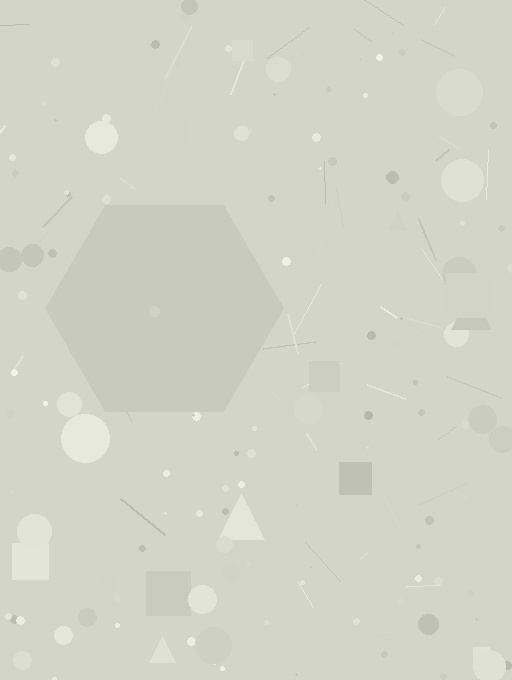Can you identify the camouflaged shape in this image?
The camouflaged shape is a hexagon.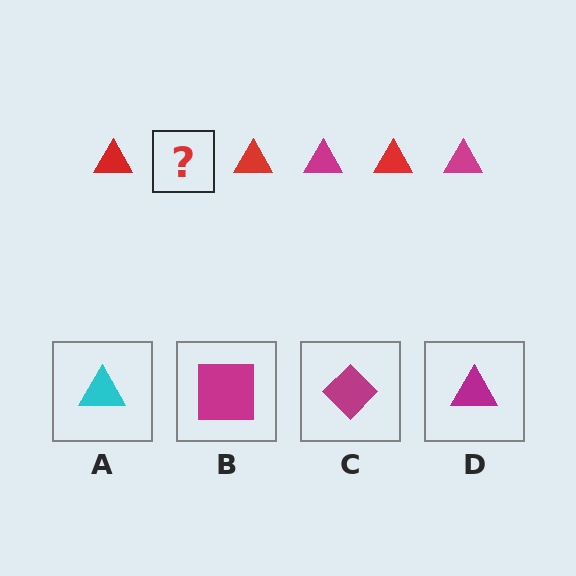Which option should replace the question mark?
Option D.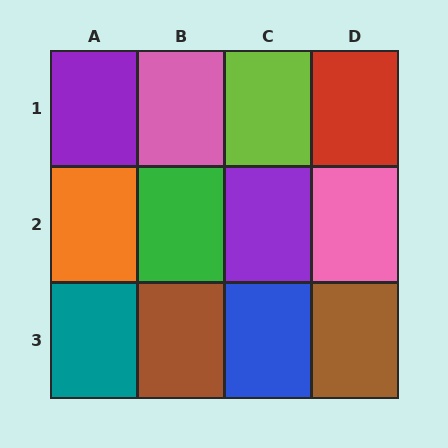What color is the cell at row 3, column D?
Brown.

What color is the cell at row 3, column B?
Brown.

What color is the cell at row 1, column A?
Purple.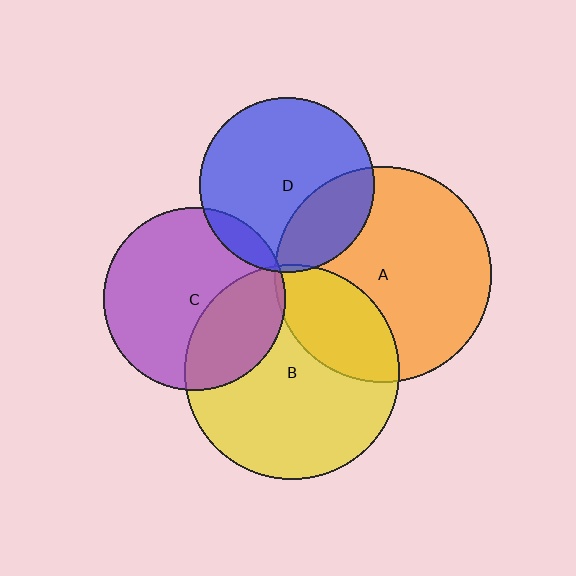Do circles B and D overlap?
Yes.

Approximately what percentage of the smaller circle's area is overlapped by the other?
Approximately 5%.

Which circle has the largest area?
Circle A (orange).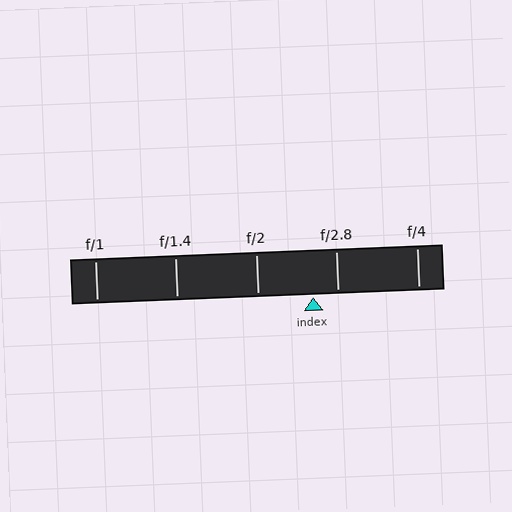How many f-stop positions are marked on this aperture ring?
There are 5 f-stop positions marked.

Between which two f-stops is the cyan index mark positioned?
The index mark is between f/2 and f/2.8.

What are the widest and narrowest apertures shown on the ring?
The widest aperture shown is f/1 and the narrowest is f/4.